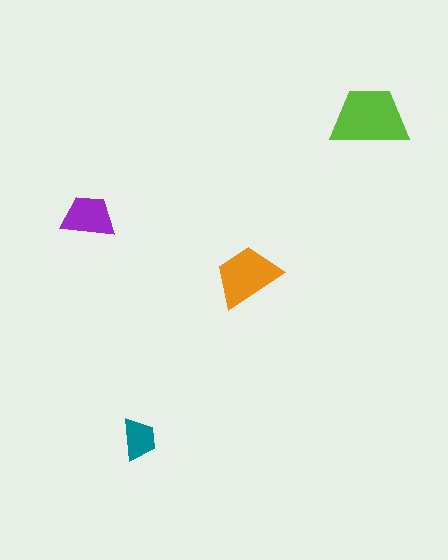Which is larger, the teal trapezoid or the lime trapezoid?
The lime one.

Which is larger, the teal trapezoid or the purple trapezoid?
The purple one.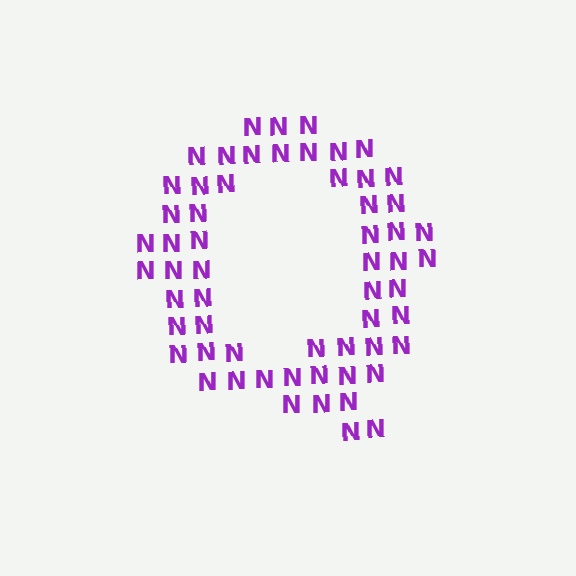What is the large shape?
The large shape is the letter Q.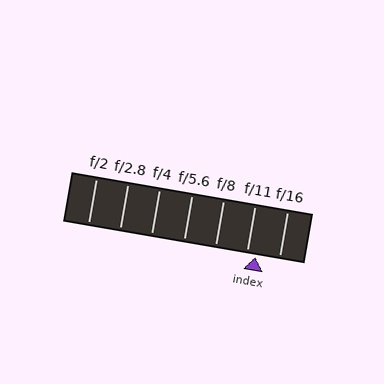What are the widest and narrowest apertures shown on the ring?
The widest aperture shown is f/2 and the narrowest is f/16.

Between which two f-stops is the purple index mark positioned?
The index mark is between f/11 and f/16.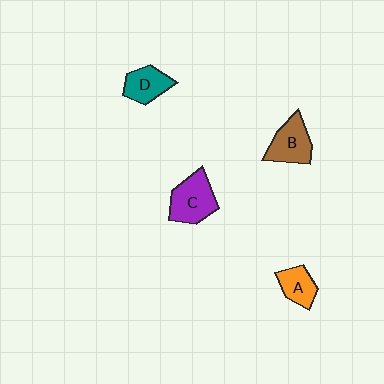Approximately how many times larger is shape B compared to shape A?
Approximately 1.4 times.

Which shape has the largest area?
Shape C (purple).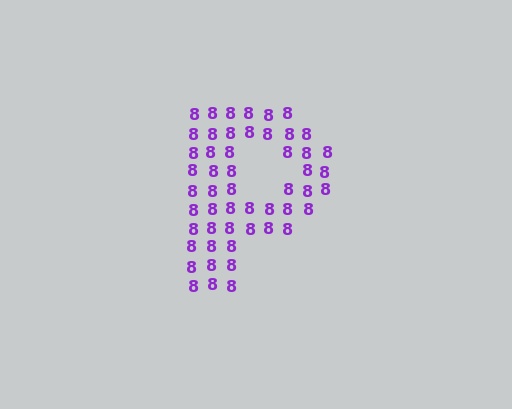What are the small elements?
The small elements are digit 8's.